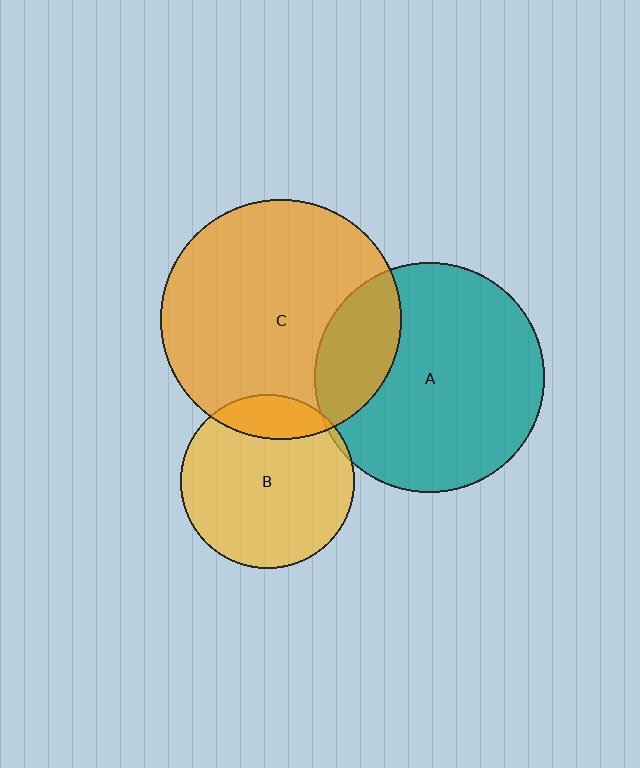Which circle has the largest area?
Circle C (orange).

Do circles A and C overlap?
Yes.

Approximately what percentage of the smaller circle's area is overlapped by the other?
Approximately 20%.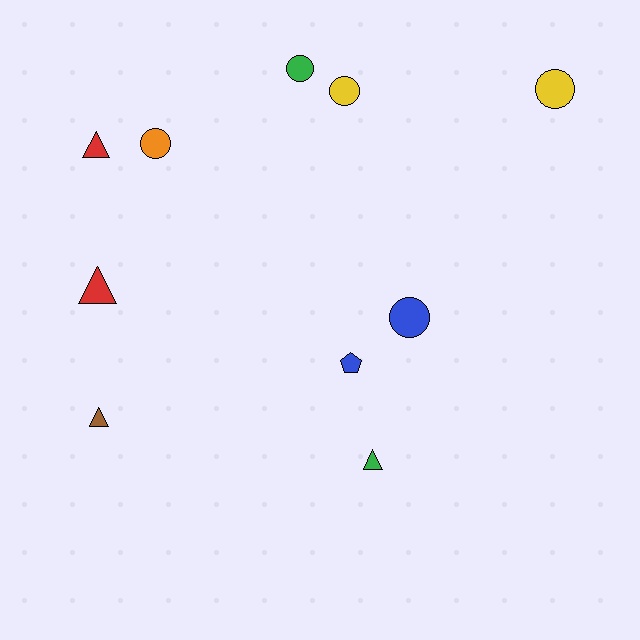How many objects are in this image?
There are 10 objects.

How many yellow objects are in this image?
There are 2 yellow objects.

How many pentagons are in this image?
There is 1 pentagon.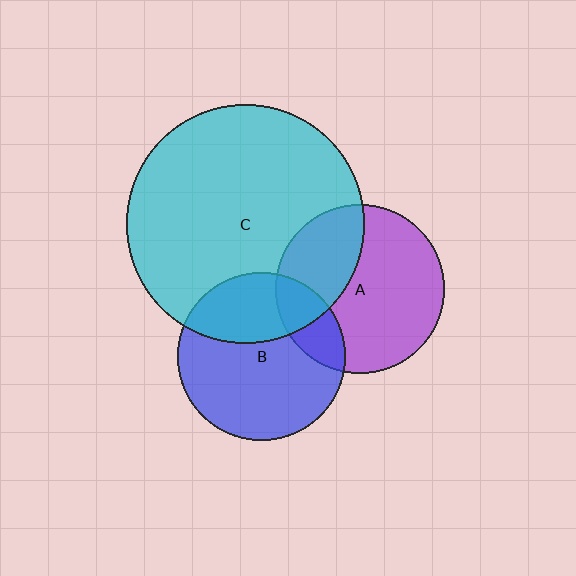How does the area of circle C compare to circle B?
Approximately 2.0 times.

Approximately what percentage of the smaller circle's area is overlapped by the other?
Approximately 35%.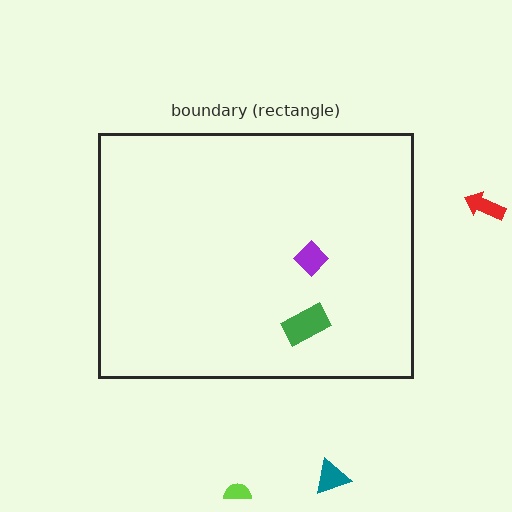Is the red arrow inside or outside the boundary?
Outside.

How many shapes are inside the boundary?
2 inside, 3 outside.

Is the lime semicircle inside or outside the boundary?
Outside.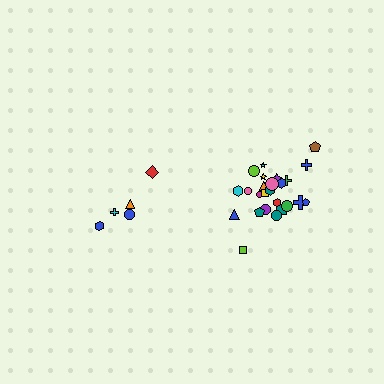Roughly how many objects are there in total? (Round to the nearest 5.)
Roughly 30 objects in total.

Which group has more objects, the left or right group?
The right group.